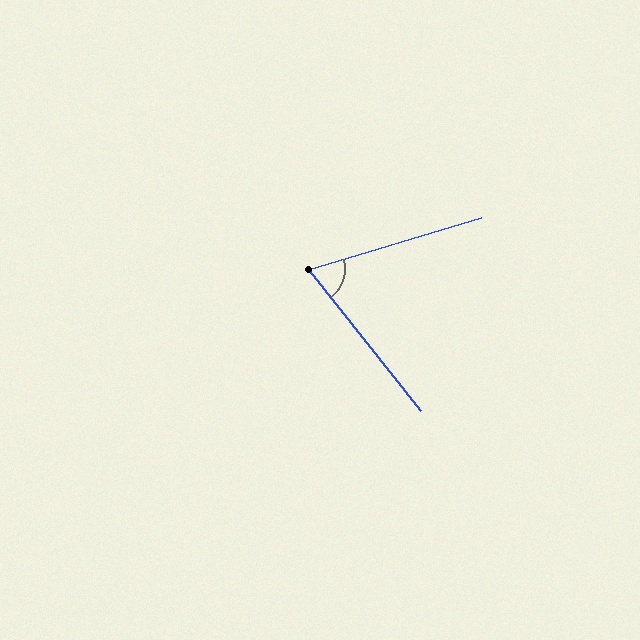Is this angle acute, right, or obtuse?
It is acute.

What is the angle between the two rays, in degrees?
Approximately 68 degrees.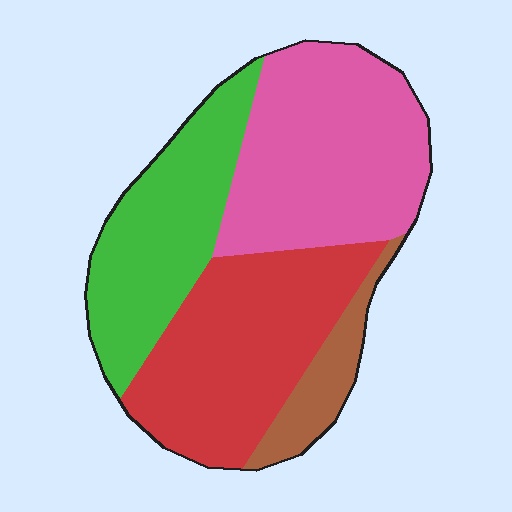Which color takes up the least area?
Brown, at roughly 10%.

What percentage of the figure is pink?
Pink takes up between a quarter and a half of the figure.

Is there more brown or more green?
Green.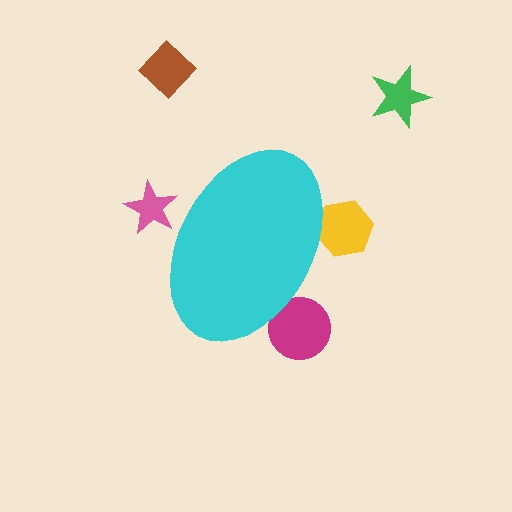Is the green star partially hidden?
No, the green star is fully visible.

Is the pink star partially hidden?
Yes, the pink star is partially hidden behind the cyan ellipse.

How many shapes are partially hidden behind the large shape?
3 shapes are partially hidden.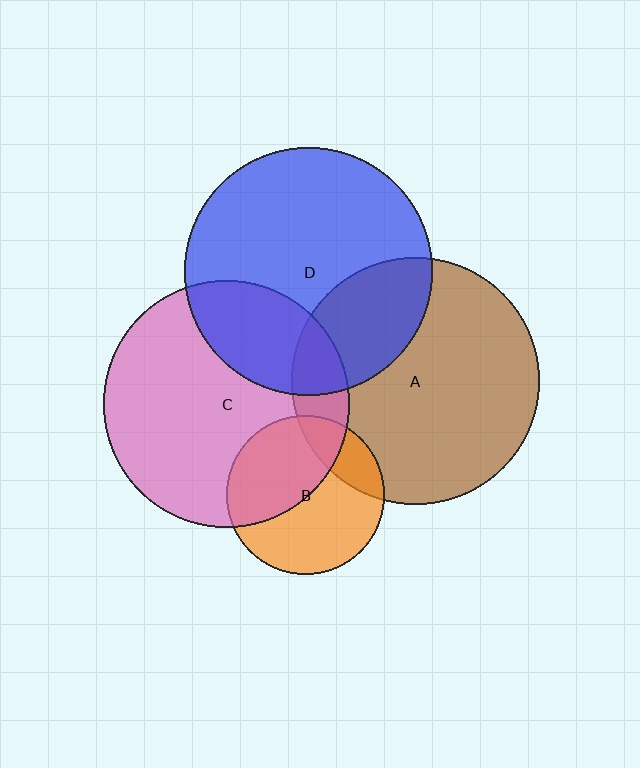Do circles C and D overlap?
Yes.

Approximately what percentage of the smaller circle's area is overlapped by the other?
Approximately 25%.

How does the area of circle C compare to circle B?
Approximately 2.4 times.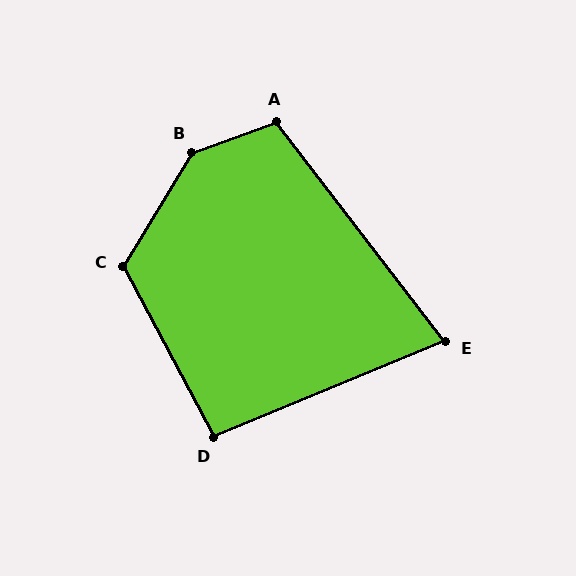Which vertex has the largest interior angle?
B, at approximately 141 degrees.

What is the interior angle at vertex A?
Approximately 108 degrees (obtuse).